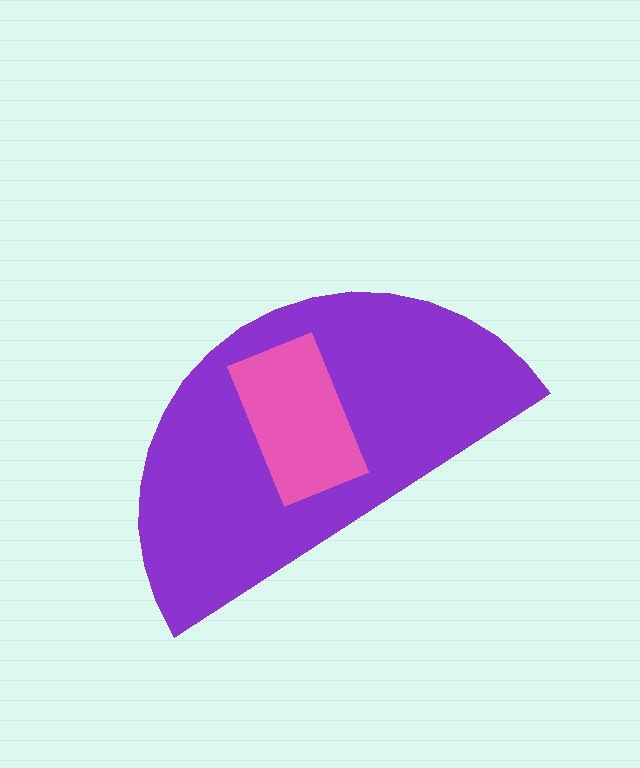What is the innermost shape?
The pink rectangle.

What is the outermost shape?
The purple semicircle.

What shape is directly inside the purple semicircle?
The pink rectangle.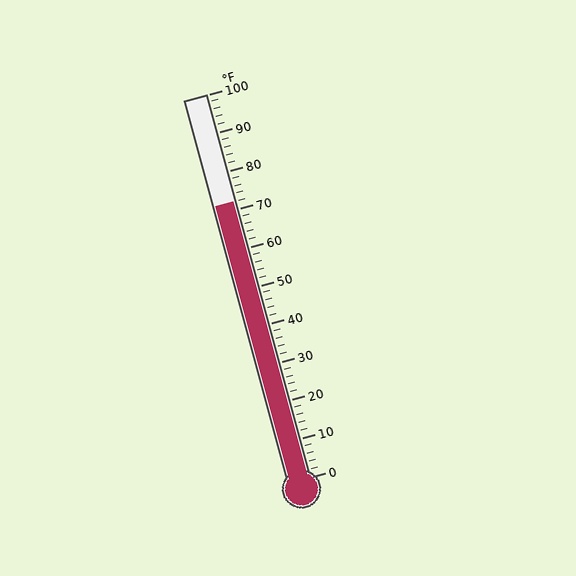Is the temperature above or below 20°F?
The temperature is above 20°F.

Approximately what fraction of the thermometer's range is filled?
The thermometer is filled to approximately 70% of its range.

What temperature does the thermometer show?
The thermometer shows approximately 72°F.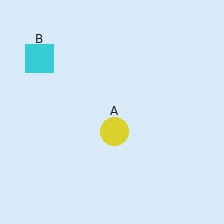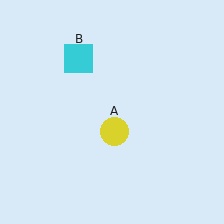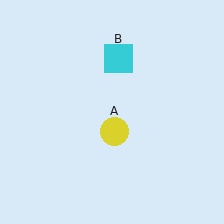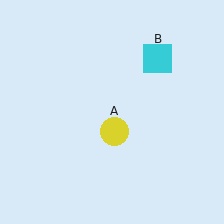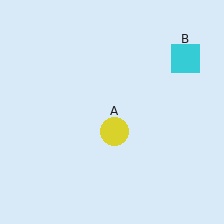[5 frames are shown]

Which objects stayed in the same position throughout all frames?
Yellow circle (object A) remained stationary.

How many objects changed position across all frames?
1 object changed position: cyan square (object B).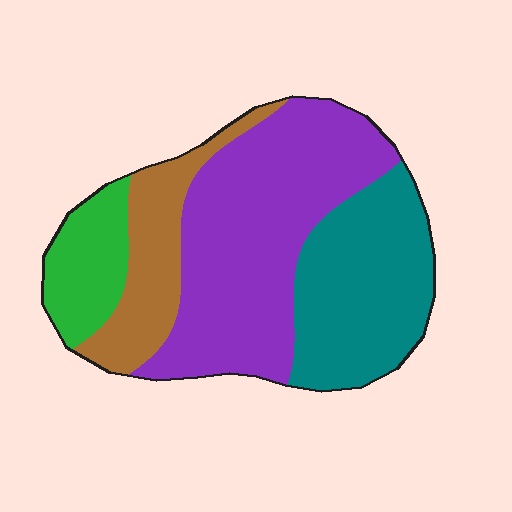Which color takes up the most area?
Purple, at roughly 45%.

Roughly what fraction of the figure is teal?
Teal covers 28% of the figure.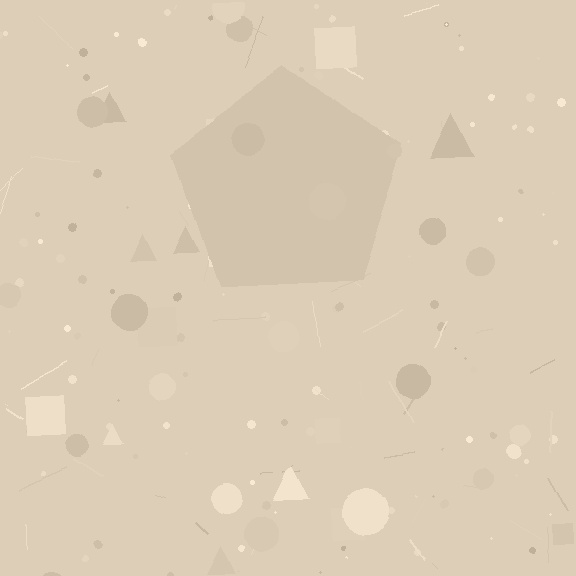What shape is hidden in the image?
A pentagon is hidden in the image.